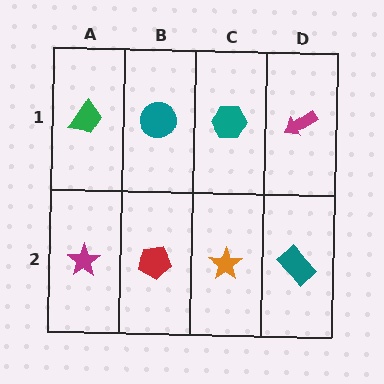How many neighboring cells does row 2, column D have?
2.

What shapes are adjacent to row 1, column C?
An orange star (row 2, column C), a teal circle (row 1, column B), a magenta arrow (row 1, column D).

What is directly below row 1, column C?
An orange star.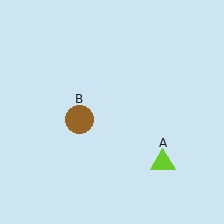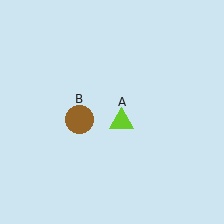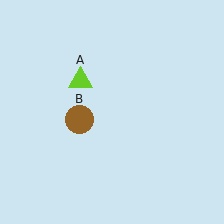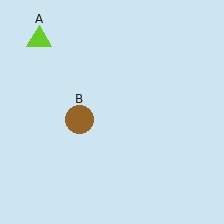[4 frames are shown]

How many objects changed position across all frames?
1 object changed position: lime triangle (object A).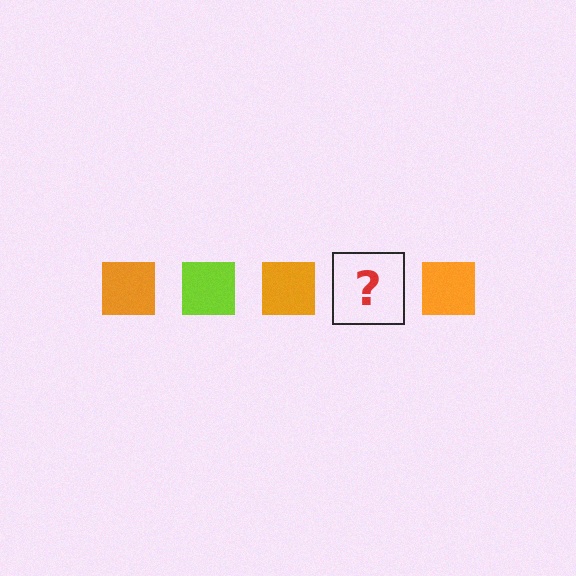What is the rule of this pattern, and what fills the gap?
The rule is that the pattern cycles through orange, lime squares. The gap should be filled with a lime square.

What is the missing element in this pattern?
The missing element is a lime square.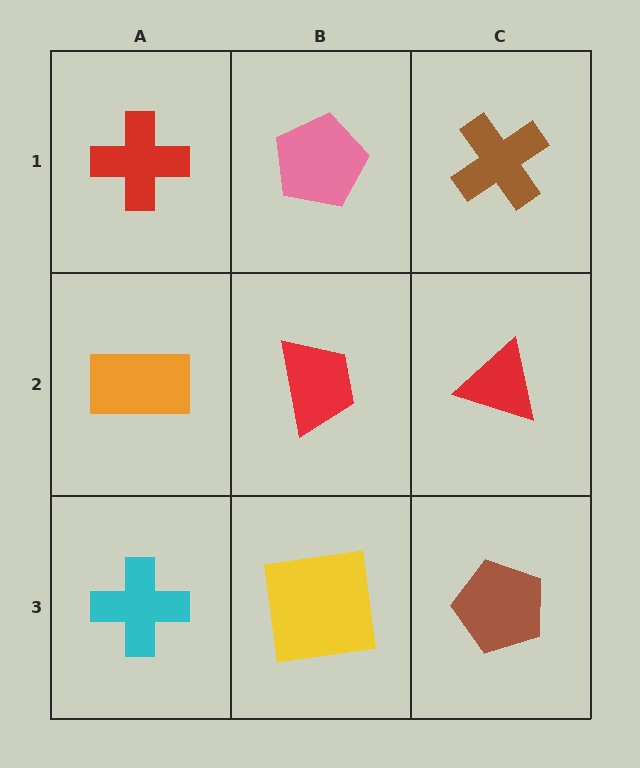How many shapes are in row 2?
3 shapes.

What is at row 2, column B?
A red trapezoid.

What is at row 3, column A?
A cyan cross.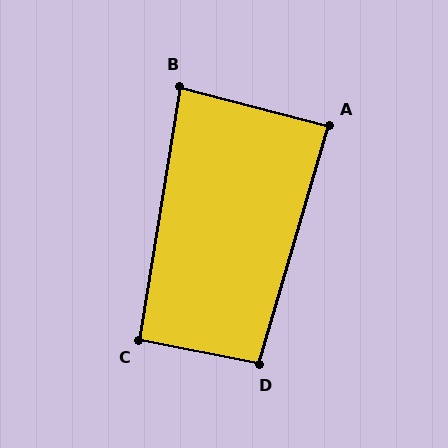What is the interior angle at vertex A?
Approximately 88 degrees (approximately right).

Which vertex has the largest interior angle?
D, at approximately 95 degrees.